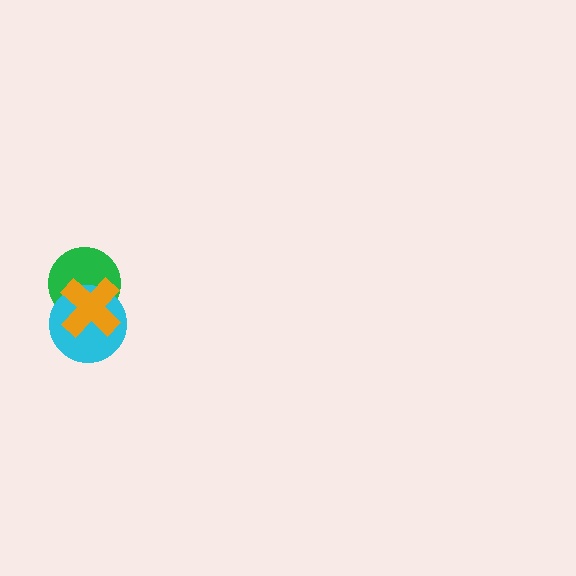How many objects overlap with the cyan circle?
2 objects overlap with the cyan circle.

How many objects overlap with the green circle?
2 objects overlap with the green circle.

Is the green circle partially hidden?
Yes, it is partially covered by another shape.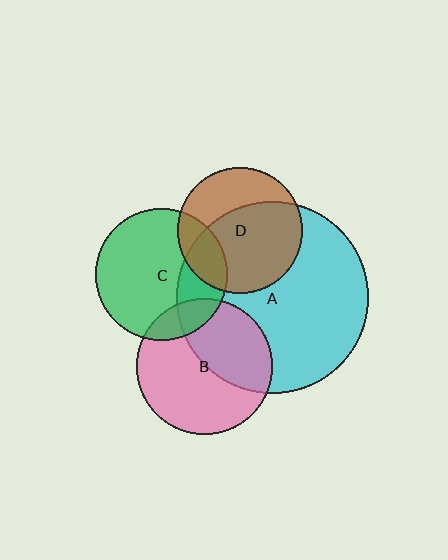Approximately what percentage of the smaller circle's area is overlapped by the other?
Approximately 30%.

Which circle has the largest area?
Circle A (cyan).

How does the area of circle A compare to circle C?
Approximately 2.1 times.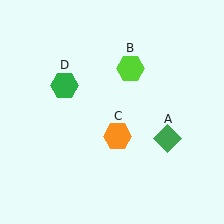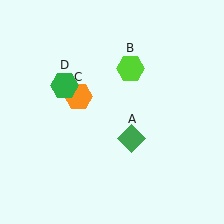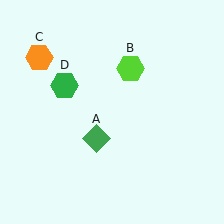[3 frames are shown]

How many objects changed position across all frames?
2 objects changed position: green diamond (object A), orange hexagon (object C).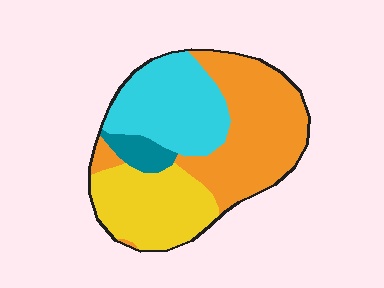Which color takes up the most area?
Orange, at roughly 40%.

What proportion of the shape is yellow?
Yellow covers 26% of the shape.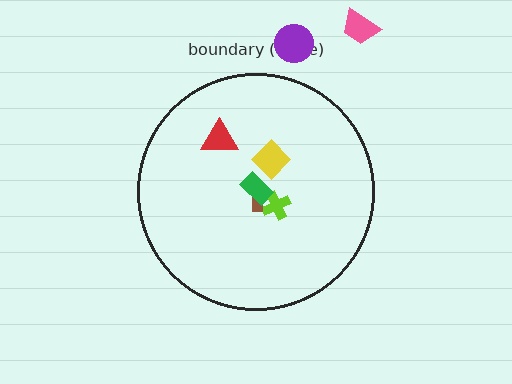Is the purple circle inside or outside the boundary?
Outside.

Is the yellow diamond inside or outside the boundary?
Inside.